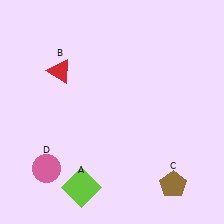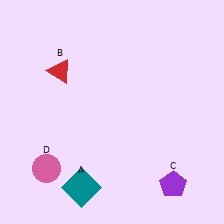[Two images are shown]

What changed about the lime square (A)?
In Image 1, A is lime. In Image 2, it changed to teal.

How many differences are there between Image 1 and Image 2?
There are 2 differences between the two images.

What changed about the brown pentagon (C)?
In Image 1, C is brown. In Image 2, it changed to purple.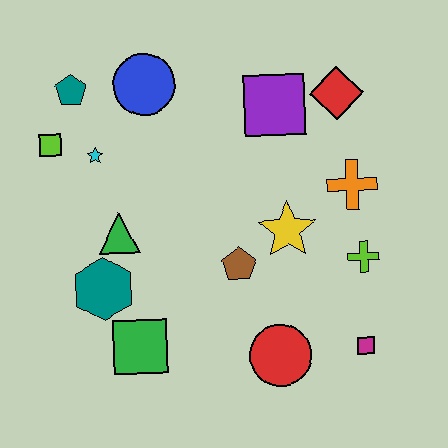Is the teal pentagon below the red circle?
No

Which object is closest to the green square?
The teal hexagon is closest to the green square.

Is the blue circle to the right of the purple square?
No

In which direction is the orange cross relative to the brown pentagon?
The orange cross is to the right of the brown pentagon.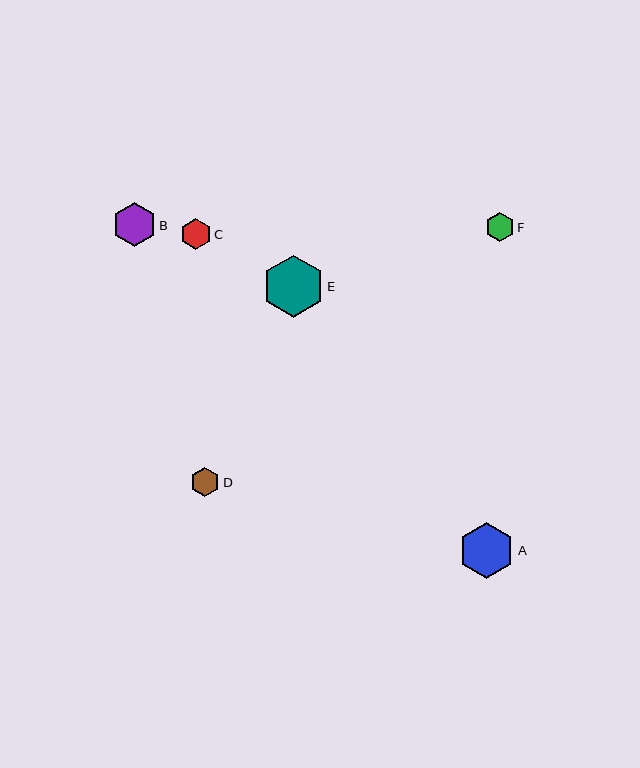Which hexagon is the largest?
Hexagon E is the largest with a size of approximately 62 pixels.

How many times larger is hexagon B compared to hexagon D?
Hexagon B is approximately 1.5 times the size of hexagon D.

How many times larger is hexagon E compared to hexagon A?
Hexagon E is approximately 1.1 times the size of hexagon A.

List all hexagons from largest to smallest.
From largest to smallest: E, A, B, C, D, F.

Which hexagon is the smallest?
Hexagon F is the smallest with a size of approximately 29 pixels.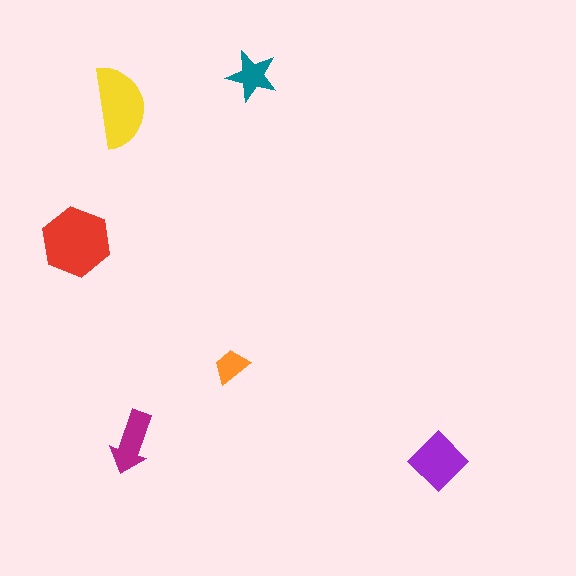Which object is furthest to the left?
The red hexagon is leftmost.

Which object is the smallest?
The orange trapezoid.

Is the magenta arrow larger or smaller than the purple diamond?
Smaller.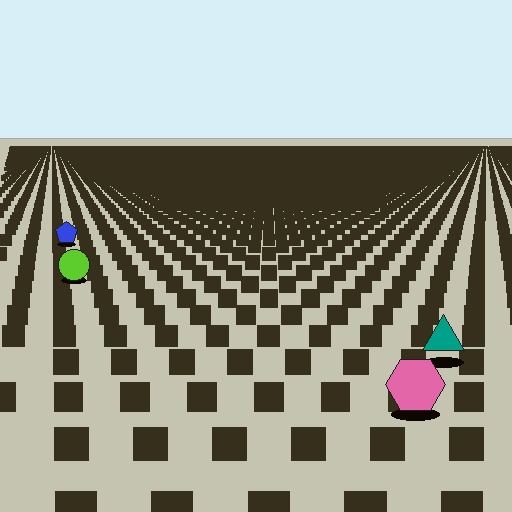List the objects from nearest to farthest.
From nearest to farthest: the pink hexagon, the teal triangle, the lime circle, the blue pentagon.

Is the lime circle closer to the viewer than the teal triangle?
No. The teal triangle is closer — you can tell from the texture gradient: the ground texture is coarser near it.